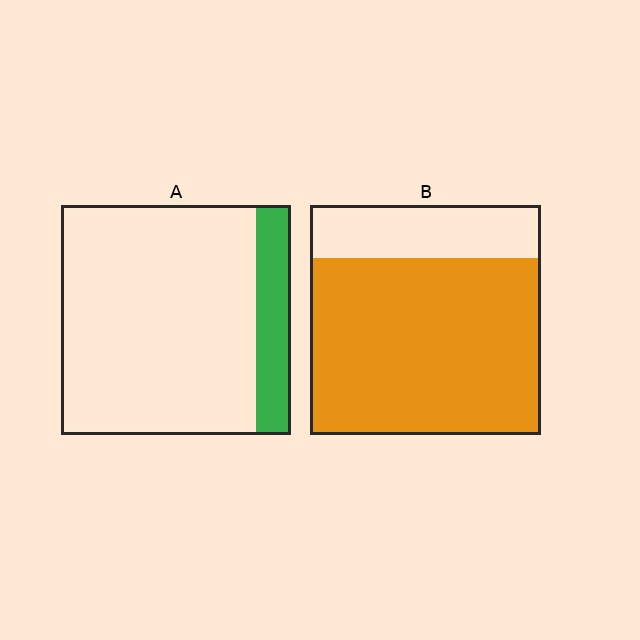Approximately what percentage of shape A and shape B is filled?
A is approximately 15% and B is approximately 75%.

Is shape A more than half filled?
No.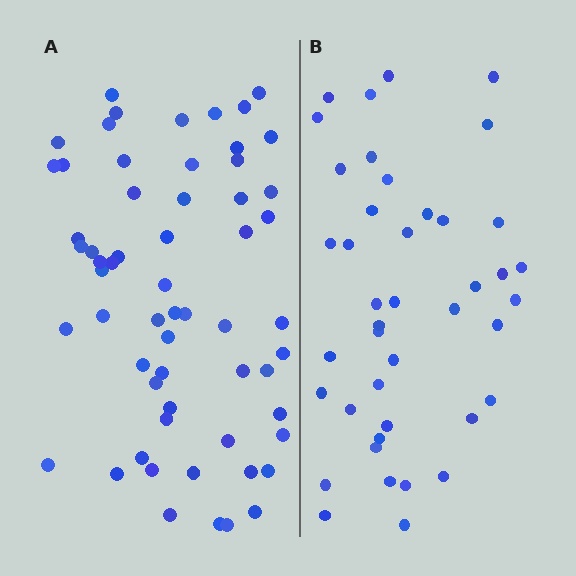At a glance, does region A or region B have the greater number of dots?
Region A (the left region) has more dots.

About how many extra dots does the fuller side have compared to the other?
Region A has approximately 20 more dots than region B.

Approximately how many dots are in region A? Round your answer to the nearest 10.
About 60 dots.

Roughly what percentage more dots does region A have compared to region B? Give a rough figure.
About 45% more.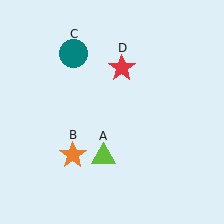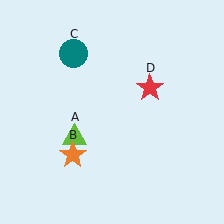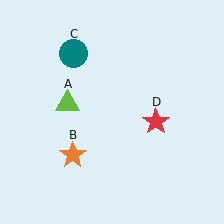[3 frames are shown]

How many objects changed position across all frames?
2 objects changed position: lime triangle (object A), red star (object D).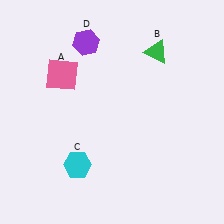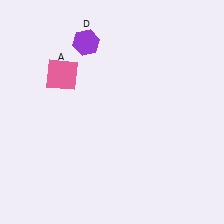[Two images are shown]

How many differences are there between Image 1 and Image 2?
There are 2 differences between the two images.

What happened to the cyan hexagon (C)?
The cyan hexagon (C) was removed in Image 2. It was in the bottom-left area of Image 1.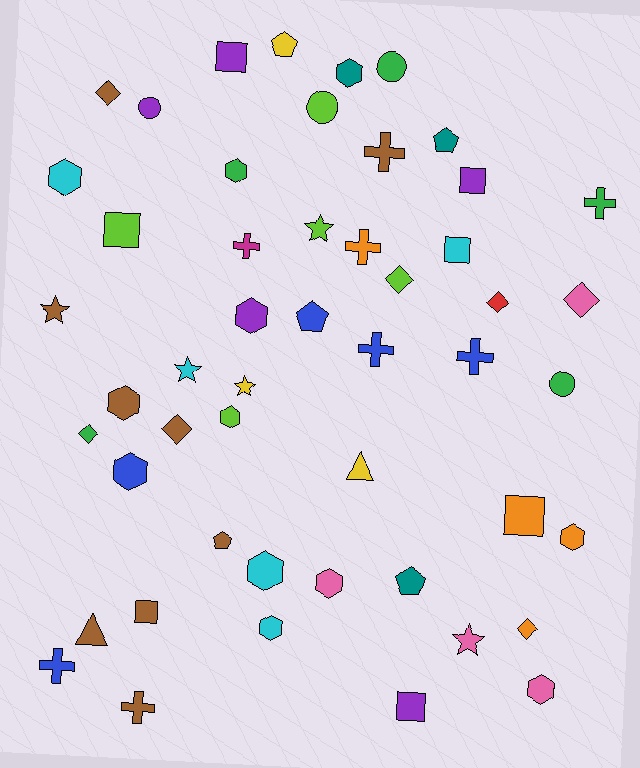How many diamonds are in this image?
There are 7 diamonds.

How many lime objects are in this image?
There are 5 lime objects.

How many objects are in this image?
There are 50 objects.